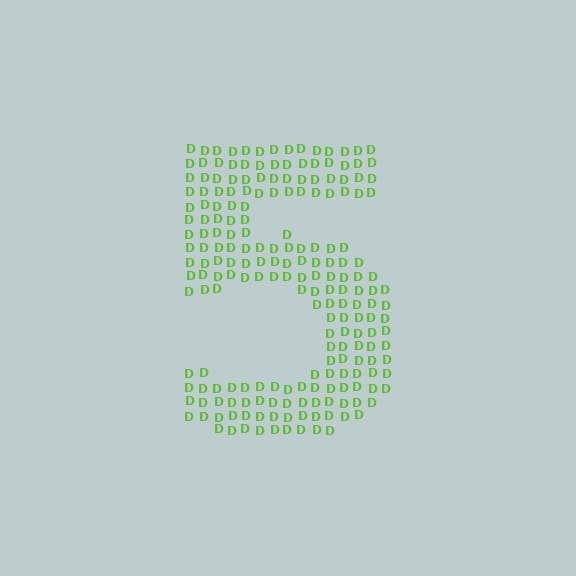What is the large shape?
The large shape is the digit 5.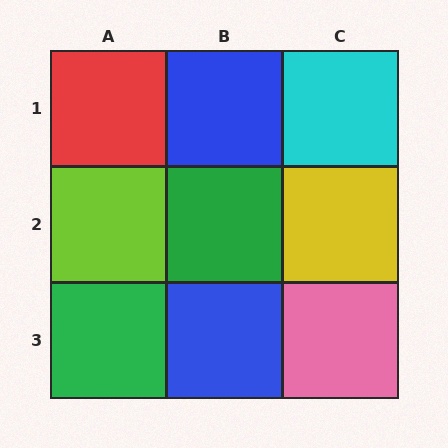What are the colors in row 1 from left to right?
Red, blue, cyan.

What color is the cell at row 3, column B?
Blue.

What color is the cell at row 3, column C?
Pink.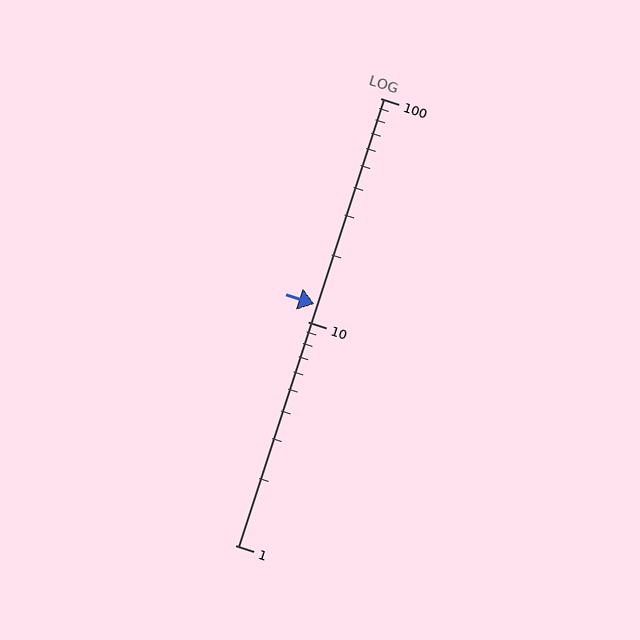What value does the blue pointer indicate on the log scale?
The pointer indicates approximately 12.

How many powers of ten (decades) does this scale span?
The scale spans 2 decades, from 1 to 100.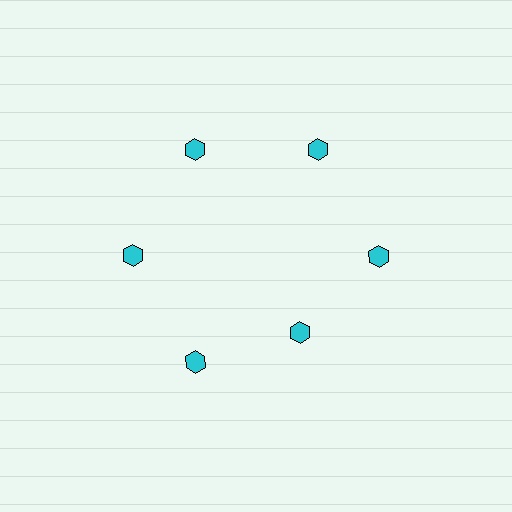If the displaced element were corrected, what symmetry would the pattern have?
It would have 6-fold rotational symmetry — the pattern would map onto itself every 60 degrees.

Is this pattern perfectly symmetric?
No. The 6 cyan hexagons are arranged in a ring, but one element near the 5 o'clock position is pulled inward toward the center, breaking the 6-fold rotational symmetry.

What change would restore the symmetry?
The symmetry would be restored by moving it outward, back onto the ring so that all 6 hexagons sit at equal angles and equal distance from the center.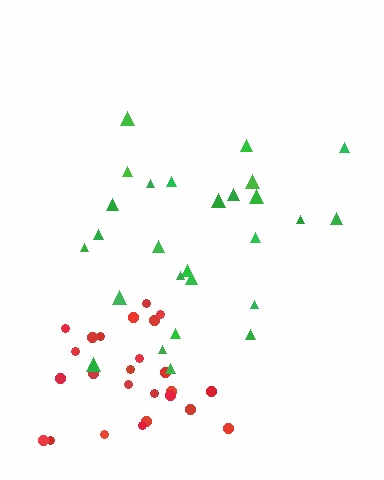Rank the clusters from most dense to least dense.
red, green.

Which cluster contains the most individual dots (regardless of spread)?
Green (27).